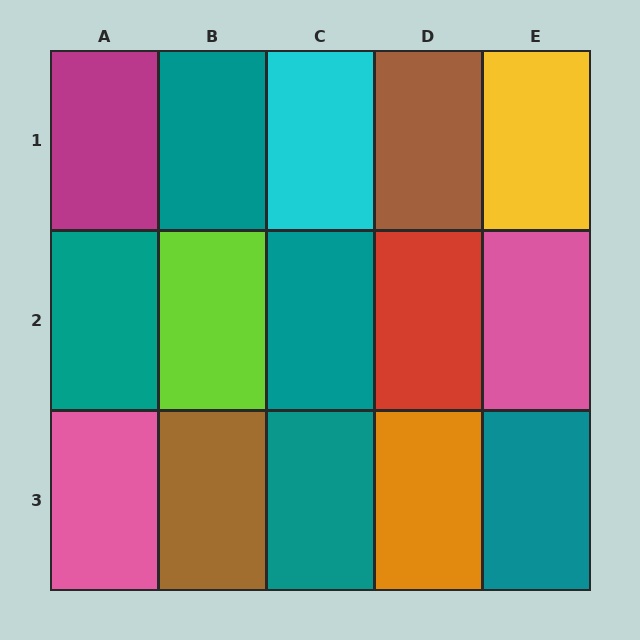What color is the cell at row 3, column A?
Pink.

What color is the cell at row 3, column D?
Orange.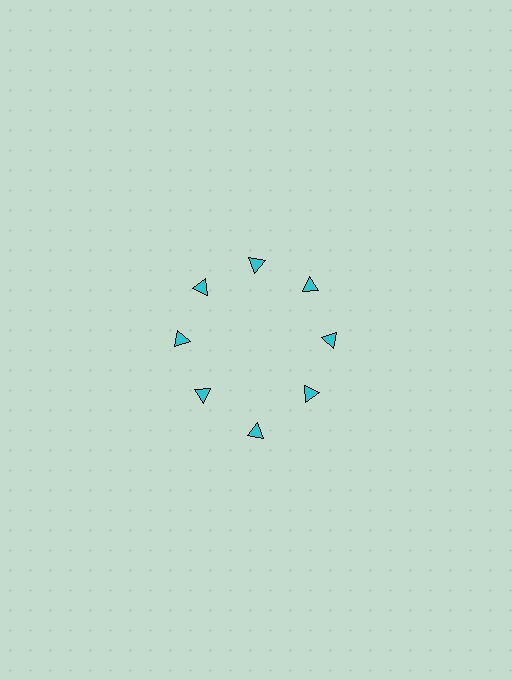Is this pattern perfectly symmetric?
No. The 8 cyan triangles are arranged in a ring, but one element near the 6 o'clock position is pushed outward from the center, breaking the 8-fold rotational symmetry.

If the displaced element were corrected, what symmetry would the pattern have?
It would have 8-fold rotational symmetry — the pattern would map onto itself every 45 degrees.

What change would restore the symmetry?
The symmetry would be restored by moving it inward, back onto the ring so that all 8 triangles sit at equal angles and equal distance from the center.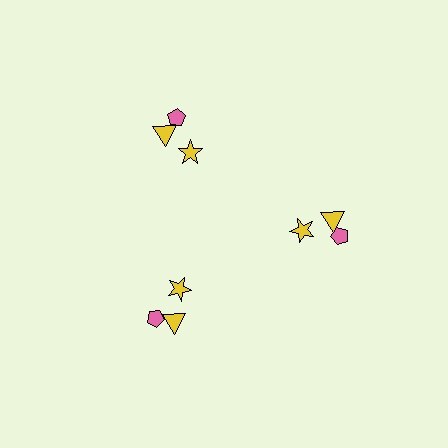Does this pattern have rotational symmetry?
Yes, this pattern has 3-fold rotational symmetry. It looks the same after rotating 120 degrees around the center.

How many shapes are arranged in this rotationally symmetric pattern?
There are 9 shapes, arranged in 3 groups of 3.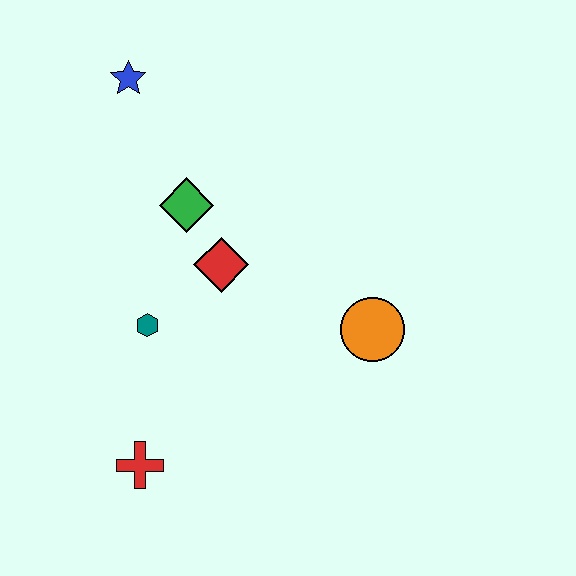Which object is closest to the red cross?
The teal hexagon is closest to the red cross.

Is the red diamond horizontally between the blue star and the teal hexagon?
No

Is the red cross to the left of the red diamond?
Yes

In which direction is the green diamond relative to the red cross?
The green diamond is above the red cross.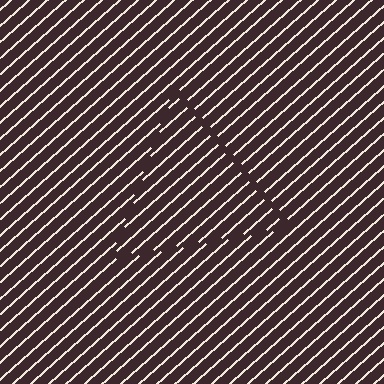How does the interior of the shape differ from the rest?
The interior of the shape contains the same grating, shifted by half a period — the contour is defined by the phase discontinuity where line-ends from the inner and outer gratings abut.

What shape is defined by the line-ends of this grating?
An illusory triangle. The interior of the shape contains the same grating, shifted by half a period — the contour is defined by the phase discontinuity where line-ends from the inner and outer gratings abut.